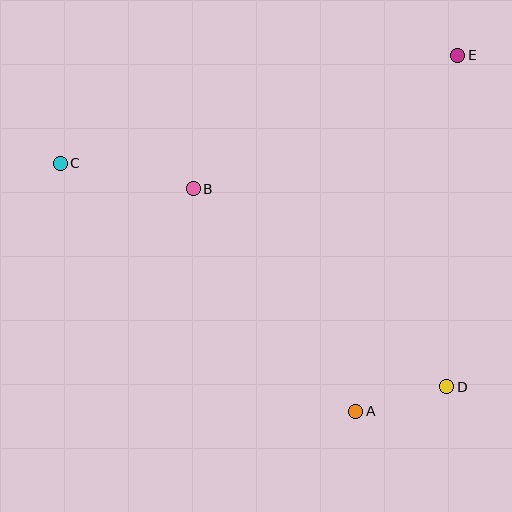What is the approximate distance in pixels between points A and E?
The distance between A and E is approximately 370 pixels.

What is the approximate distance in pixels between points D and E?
The distance between D and E is approximately 332 pixels.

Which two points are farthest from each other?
Points C and D are farthest from each other.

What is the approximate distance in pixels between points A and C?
The distance between A and C is approximately 386 pixels.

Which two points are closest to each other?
Points A and D are closest to each other.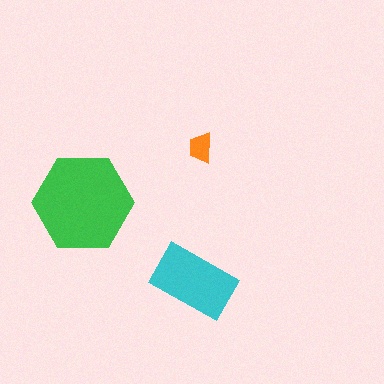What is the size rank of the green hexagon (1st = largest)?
1st.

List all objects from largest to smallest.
The green hexagon, the cyan rectangle, the orange trapezoid.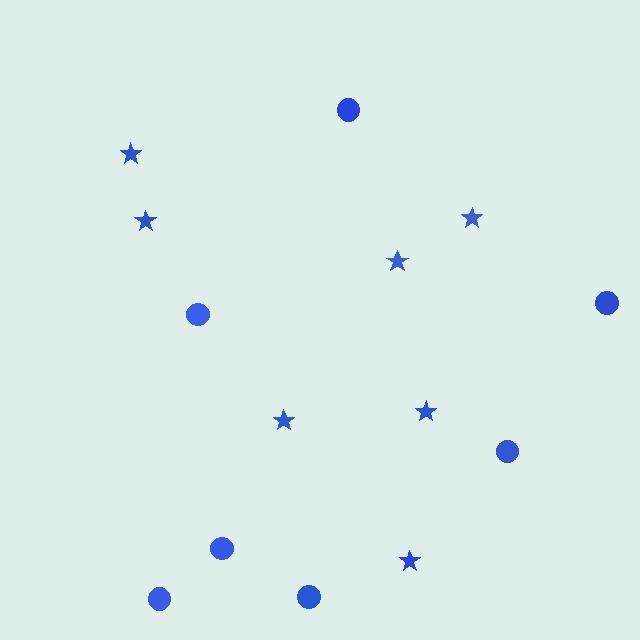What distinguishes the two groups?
There are 2 groups: one group of circles (7) and one group of stars (7).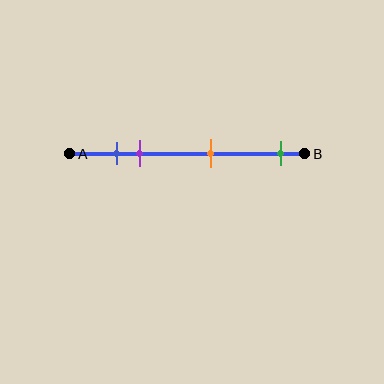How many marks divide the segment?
There are 4 marks dividing the segment.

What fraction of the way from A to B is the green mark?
The green mark is approximately 90% (0.9) of the way from A to B.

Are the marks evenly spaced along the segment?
No, the marks are not evenly spaced.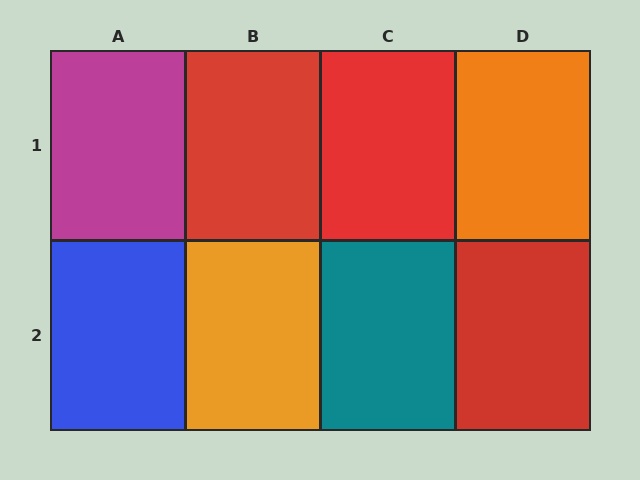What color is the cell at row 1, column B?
Red.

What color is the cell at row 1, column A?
Magenta.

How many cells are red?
3 cells are red.